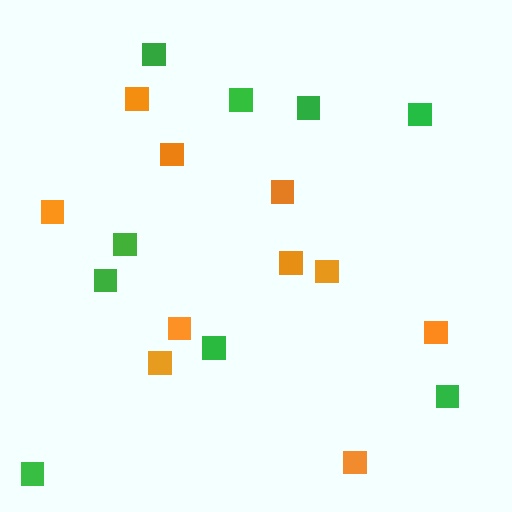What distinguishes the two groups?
There are 2 groups: one group of orange squares (10) and one group of green squares (9).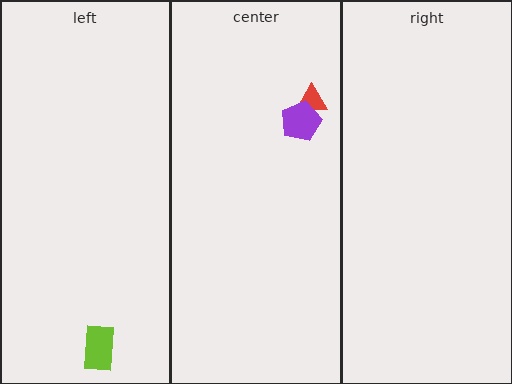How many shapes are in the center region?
2.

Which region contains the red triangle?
The center region.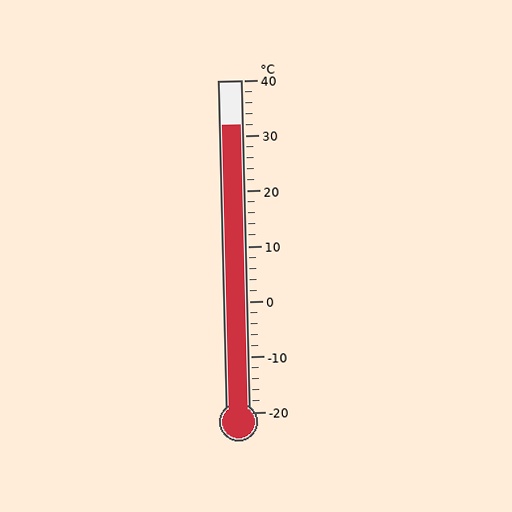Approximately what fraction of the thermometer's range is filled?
The thermometer is filled to approximately 85% of its range.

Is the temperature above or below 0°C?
The temperature is above 0°C.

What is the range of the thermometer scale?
The thermometer scale ranges from -20°C to 40°C.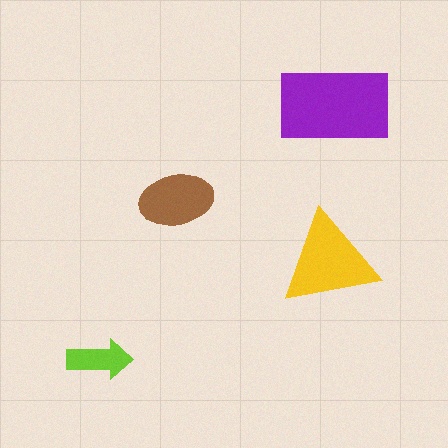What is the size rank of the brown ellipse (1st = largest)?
3rd.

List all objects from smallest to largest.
The lime arrow, the brown ellipse, the yellow triangle, the purple rectangle.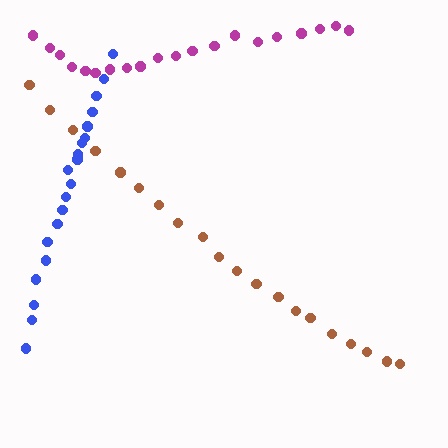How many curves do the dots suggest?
There are 3 distinct paths.